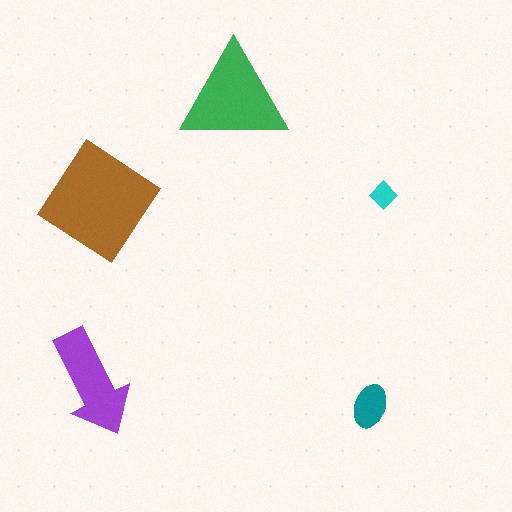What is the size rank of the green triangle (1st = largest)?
2nd.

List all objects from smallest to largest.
The cyan diamond, the teal ellipse, the purple arrow, the green triangle, the brown diamond.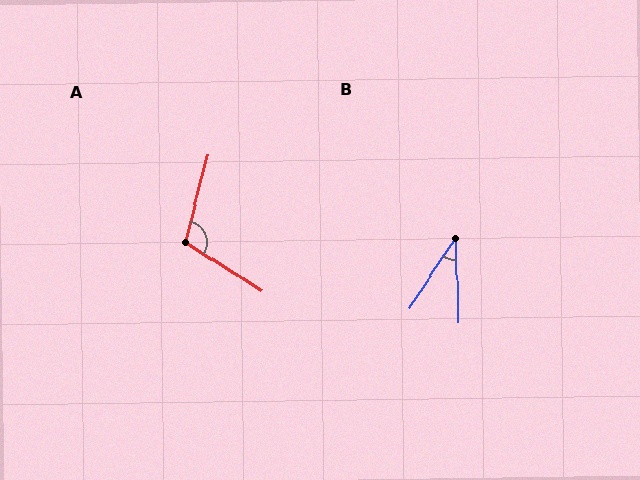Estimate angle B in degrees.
Approximately 36 degrees.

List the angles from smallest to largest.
B (36°), A (108°).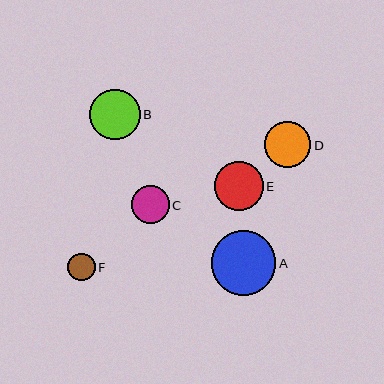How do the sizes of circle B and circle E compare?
Circle B and circle E are approximately the same size.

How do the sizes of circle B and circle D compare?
Circle B and circle D are approximately the same size.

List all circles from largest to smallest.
From largest to smallest: A, B, E, D, C, F.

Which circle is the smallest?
Circle F is the smallest with a size of approximately 28 pixels.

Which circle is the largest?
Circle A is the largest with a size of approximately 65 pixels.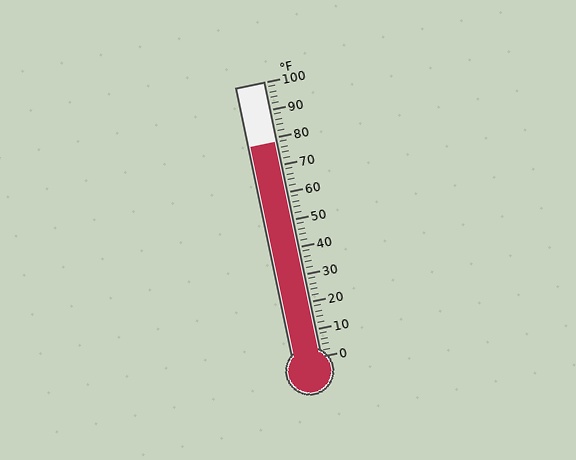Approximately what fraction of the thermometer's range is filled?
The thermometer is filled to approximately 80% of its range.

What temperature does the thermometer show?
The thermometer shows approximately 78°F.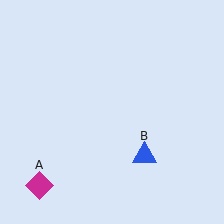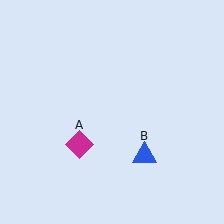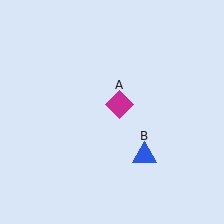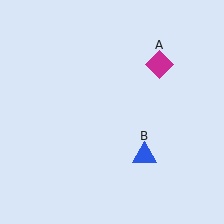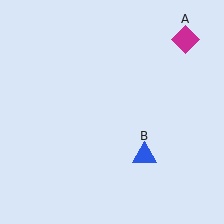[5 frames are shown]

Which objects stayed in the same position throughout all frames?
Blue triangle (object B) remained stationary.